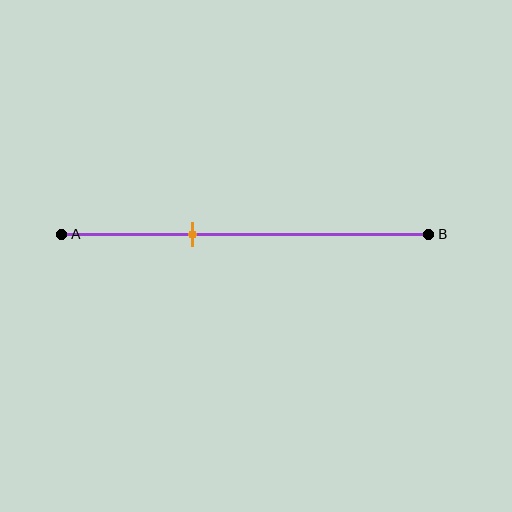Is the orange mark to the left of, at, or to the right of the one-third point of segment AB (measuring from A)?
The orange mark is approximately at the one-third point of segment AB.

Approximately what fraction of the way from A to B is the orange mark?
The orange mark is approximately 35% of the way from A to B.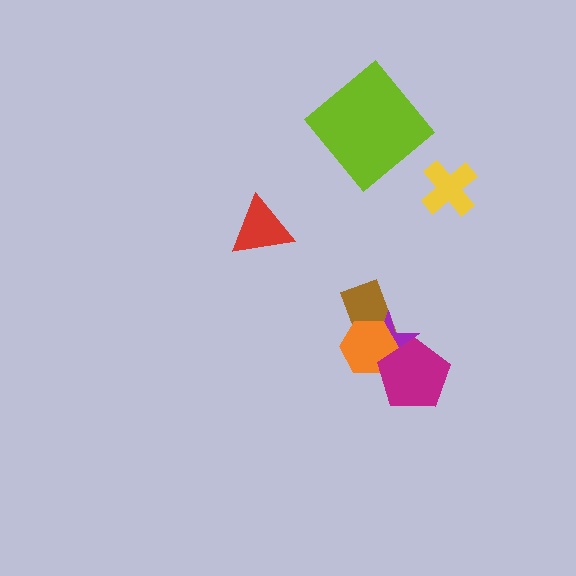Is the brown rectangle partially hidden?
Yes, it is partially covered by another shape.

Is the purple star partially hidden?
Yes, it is partially covered by another shape.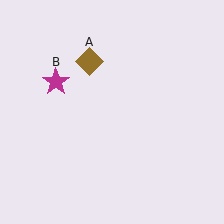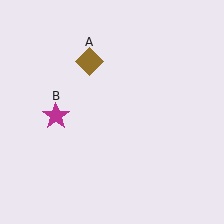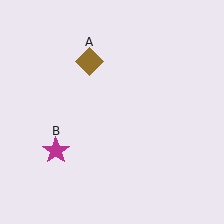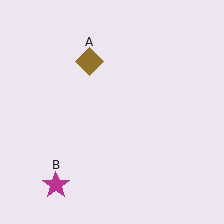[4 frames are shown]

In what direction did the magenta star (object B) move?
The magenta star (object B) moved down.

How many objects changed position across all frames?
1 object changed position: magenta star (object B).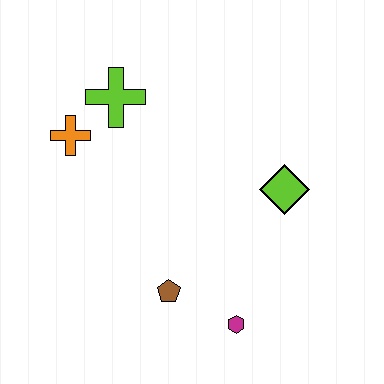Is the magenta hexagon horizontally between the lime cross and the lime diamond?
Yes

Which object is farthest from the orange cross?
The magenta hexagon is farthest from the orange cross.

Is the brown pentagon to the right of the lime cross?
Yes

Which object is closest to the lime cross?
The orange cross is closest to the lime cross.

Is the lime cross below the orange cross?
No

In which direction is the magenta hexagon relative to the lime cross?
The magenta hexagon is below the lime cross.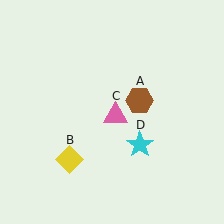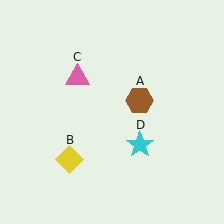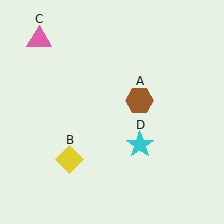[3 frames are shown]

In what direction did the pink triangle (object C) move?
The pink triangle (object C) moved up and to the left.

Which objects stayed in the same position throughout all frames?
Brown hexagon (object A) and yellow diamond (object B) and cyan star (object D) remained stationary.